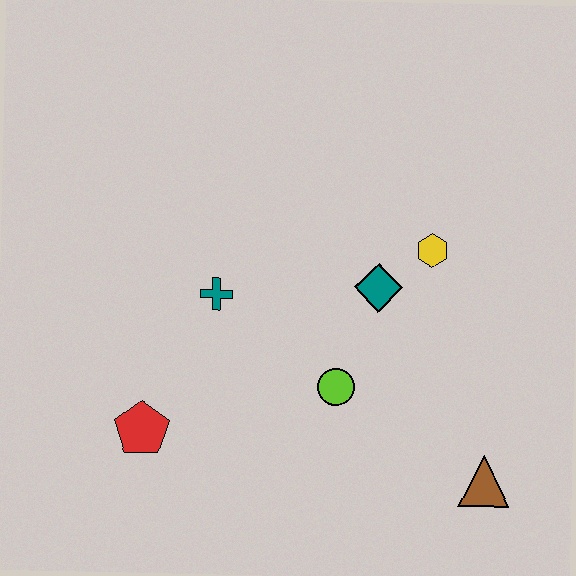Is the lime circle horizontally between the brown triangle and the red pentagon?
Yes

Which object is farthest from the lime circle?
The red pentagon is farthest from the lime circle.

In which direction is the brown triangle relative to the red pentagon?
The brown triangle is to the right of the red pentagon.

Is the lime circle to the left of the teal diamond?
Yes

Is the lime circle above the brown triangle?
Yes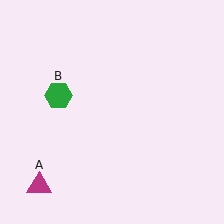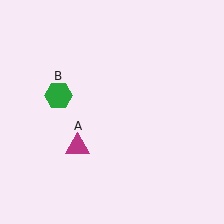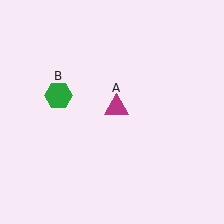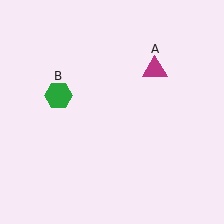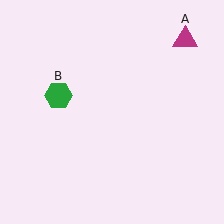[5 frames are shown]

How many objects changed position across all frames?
1 object changed position: magenta triangle (object A).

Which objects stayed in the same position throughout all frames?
Green hexagon (object B) remained stationary.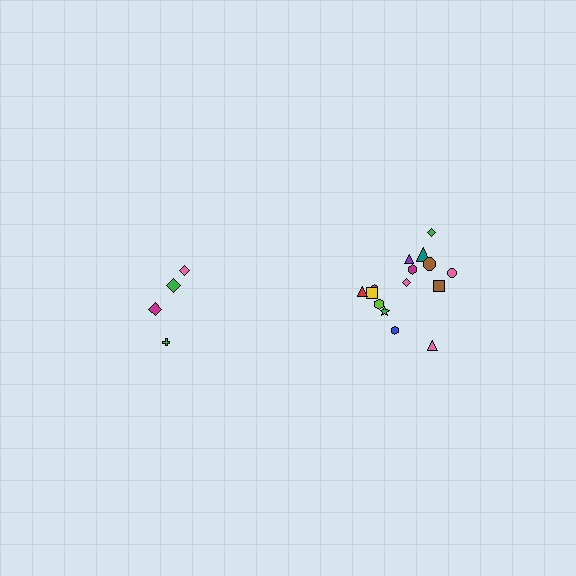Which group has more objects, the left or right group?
The right group.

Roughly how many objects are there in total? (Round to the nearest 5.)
Roughly 20 objects in total.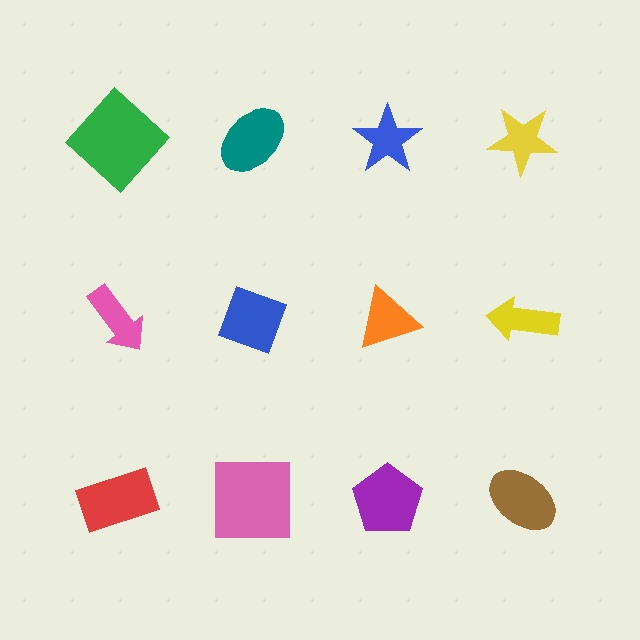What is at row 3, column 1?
A red rectangle.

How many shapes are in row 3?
4 shapes.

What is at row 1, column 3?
A blue star.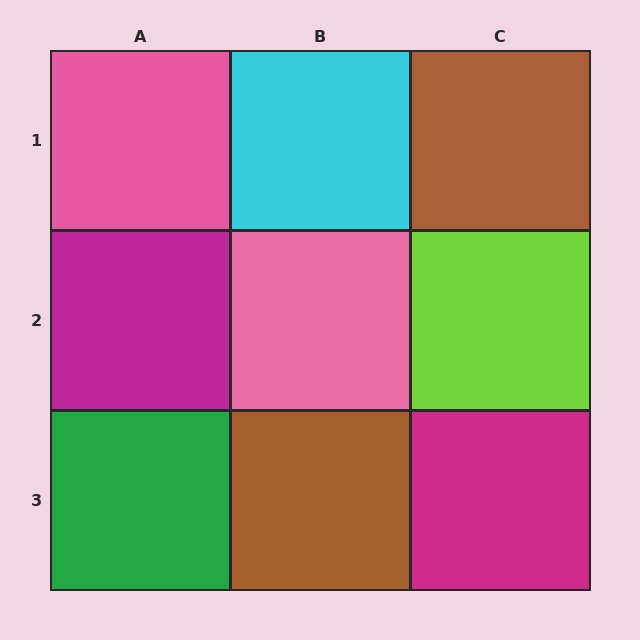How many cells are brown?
2 cells are brown.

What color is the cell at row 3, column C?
Magenta.